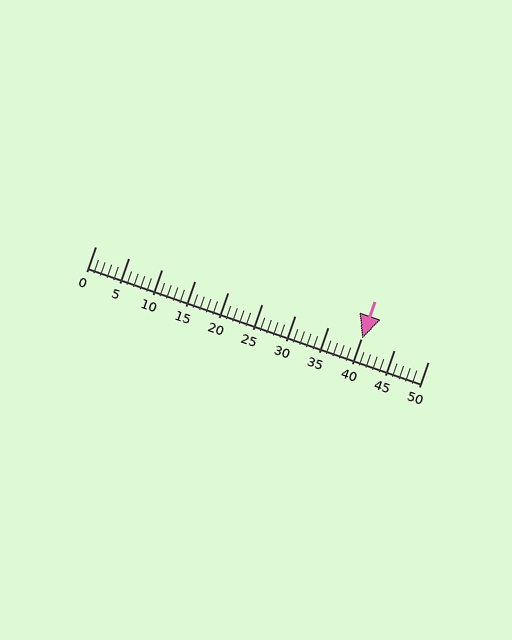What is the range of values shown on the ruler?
The ruler shows values from 0 to 50.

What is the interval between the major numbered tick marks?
The major tick marks are spaced 5 units apart.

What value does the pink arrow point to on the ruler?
The pink arrow points to approximately 40.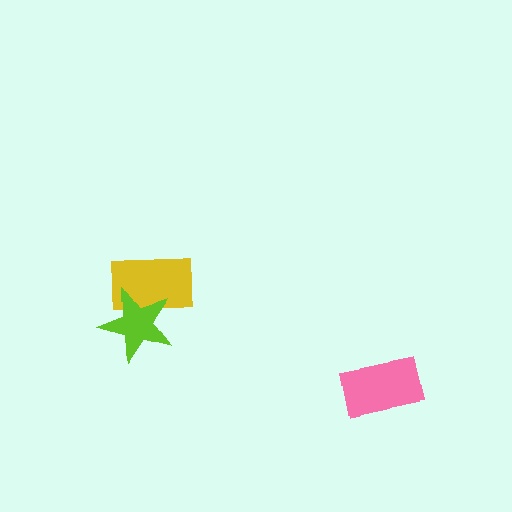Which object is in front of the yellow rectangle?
The lime star is in front of the yellow rectangle.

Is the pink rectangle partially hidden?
No, no other shape covers it.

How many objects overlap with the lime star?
1 object overlaps with the lime star.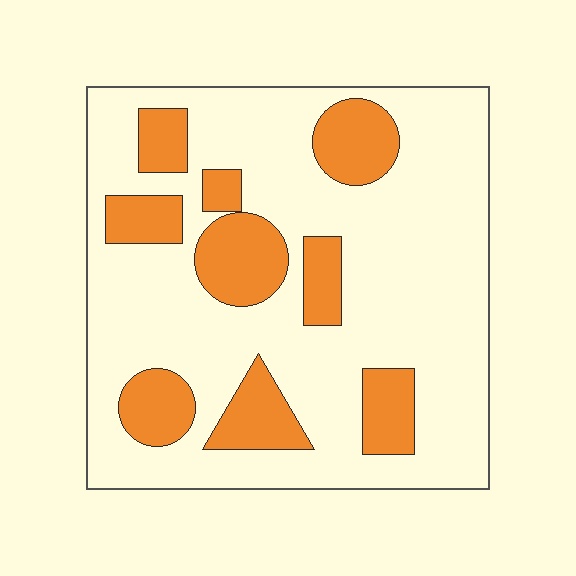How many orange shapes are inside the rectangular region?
9.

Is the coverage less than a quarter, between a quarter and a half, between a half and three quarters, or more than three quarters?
Less than a quarter.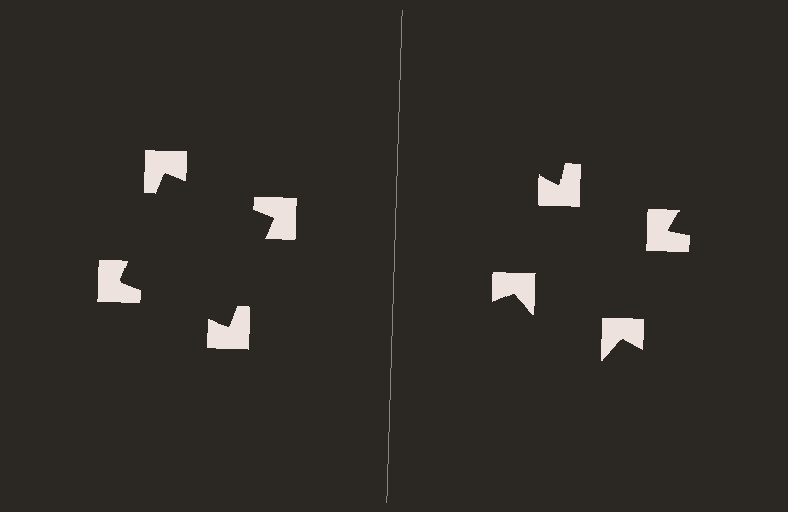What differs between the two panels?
The notched squares are positioned identically on both sides; only the wedge orientations differ. On the left they align to a square; on the right they are misaligned.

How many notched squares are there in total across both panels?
8 — 4 on each side.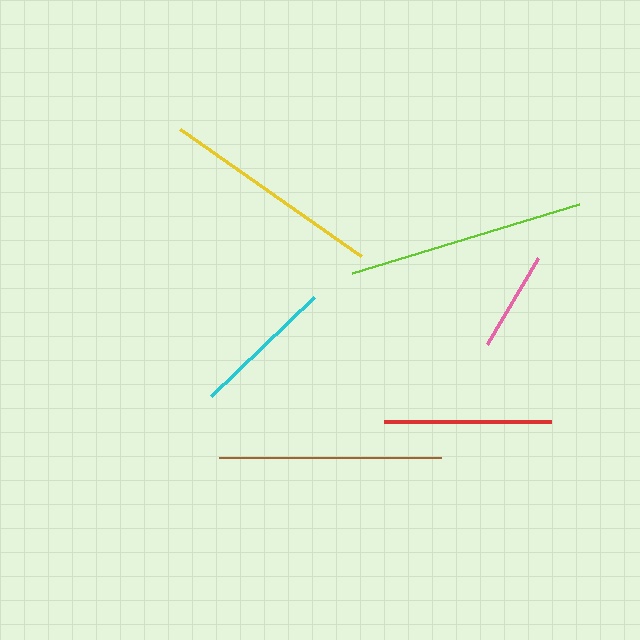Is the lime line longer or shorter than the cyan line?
The lime line is longer than the cyan line.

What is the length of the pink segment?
The pink segment is approximately 99 pixels long.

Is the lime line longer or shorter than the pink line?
The lime line is longer than the pink line.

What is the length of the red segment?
The red segment is approximately 167 pixels long.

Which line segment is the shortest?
The pink line is the shortest at approximately 99 pixels.